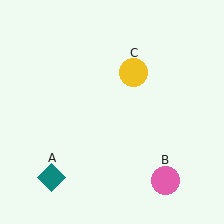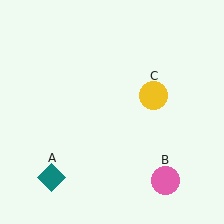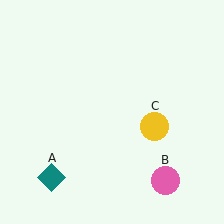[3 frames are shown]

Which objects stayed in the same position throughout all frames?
Teal diamond (object A) and pink circle (object B) remained stationary.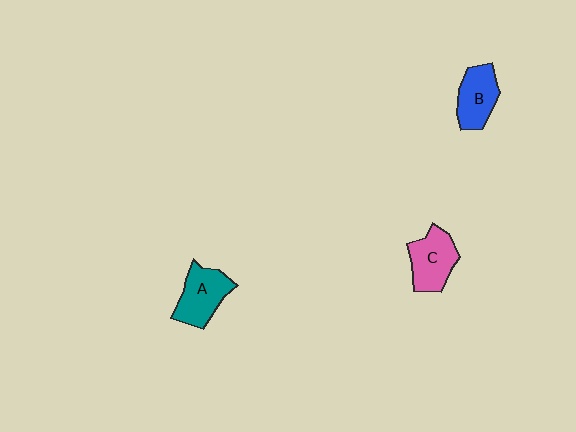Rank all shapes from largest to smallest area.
From largest to smallest: A (teal), C (pink), B (blue).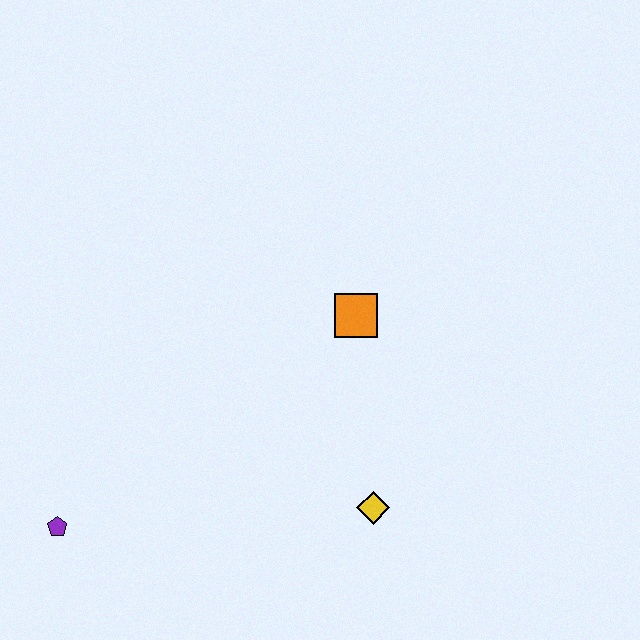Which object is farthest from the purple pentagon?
The orange square is farthest from the purple pentagon.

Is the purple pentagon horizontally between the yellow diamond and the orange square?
No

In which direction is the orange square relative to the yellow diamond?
The orange square is above the yellow diamond.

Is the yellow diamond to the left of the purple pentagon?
No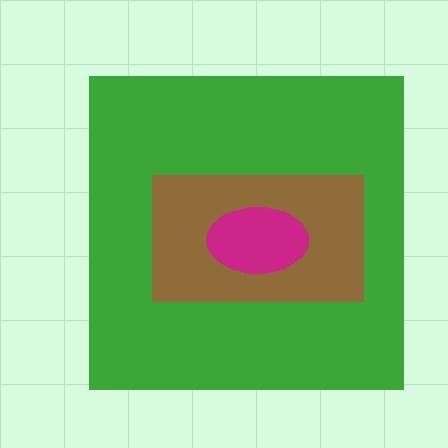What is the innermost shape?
The magenta ellipse.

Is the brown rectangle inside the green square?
Yes.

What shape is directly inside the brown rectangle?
The magenta ellipse.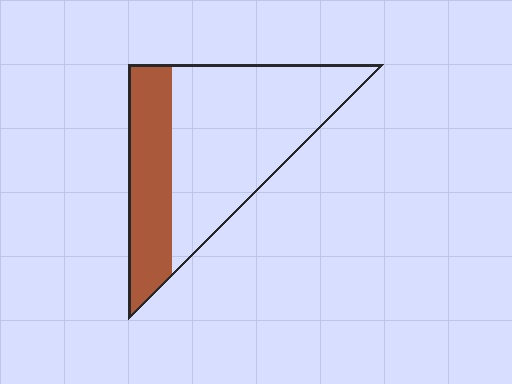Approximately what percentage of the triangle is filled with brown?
Approximately 30%.